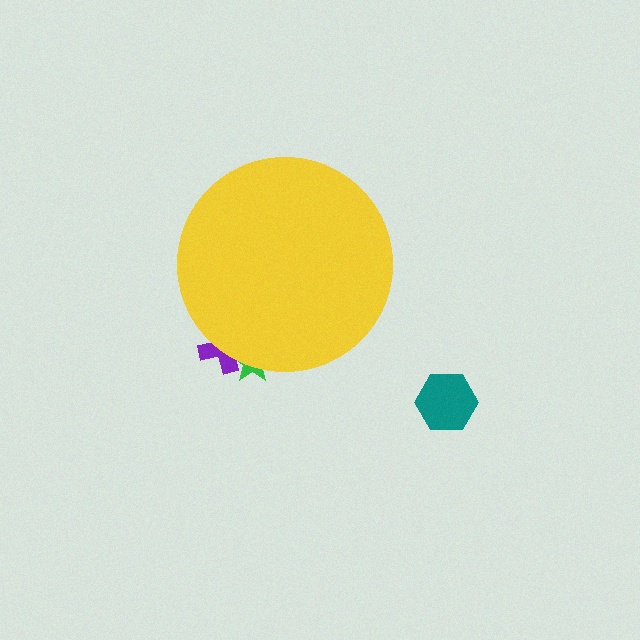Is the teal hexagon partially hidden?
No, the teal hexagon is fully visible.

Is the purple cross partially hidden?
Yes, the purple cross is partially hidden behind the yellow circle.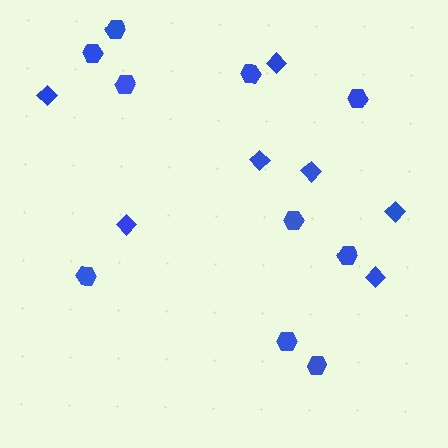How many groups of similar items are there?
There are 2 groups: one group of diamonds (7) and one group of hexagons (10).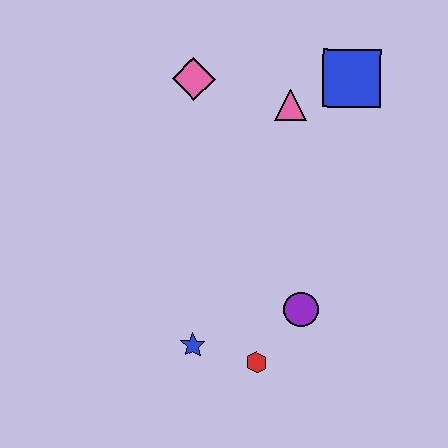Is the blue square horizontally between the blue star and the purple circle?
No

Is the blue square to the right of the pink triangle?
Yes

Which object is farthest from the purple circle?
The pink diamond is farthest from the purple circle.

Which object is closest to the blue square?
The pink triangle is closest to the blue square.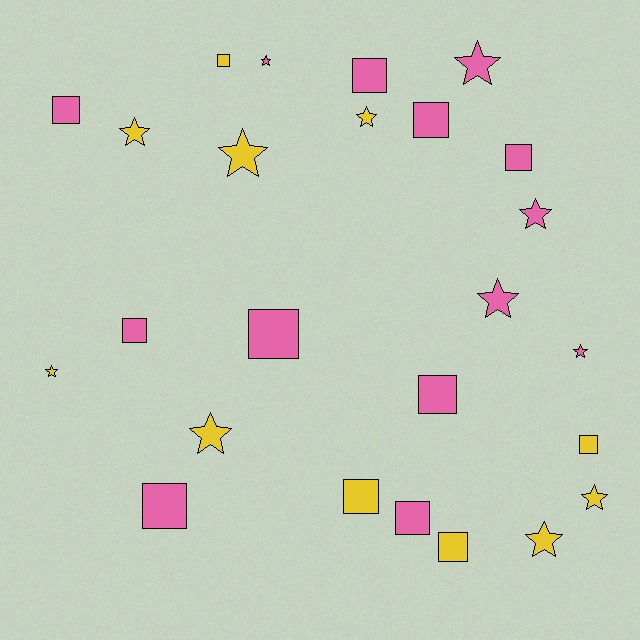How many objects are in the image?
There are 25 objects.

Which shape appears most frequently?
Square, with 13 objects.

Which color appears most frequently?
Pink, with 14 objects.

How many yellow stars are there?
There are 7 yellow stars.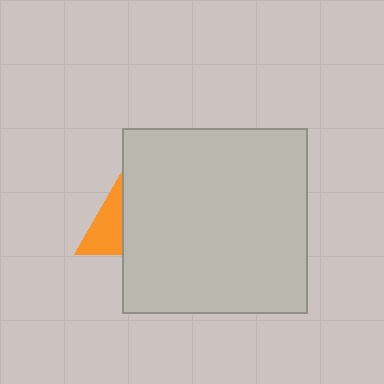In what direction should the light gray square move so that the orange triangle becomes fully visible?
The light gray square should move right. That is the shortest direction to clear the overlap and leave the orange triangle fully visible.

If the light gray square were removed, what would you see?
You would see the complete orange triangle.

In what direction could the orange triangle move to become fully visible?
The orange triangle could move left. That would shift it out from behind the light gray square entirely.